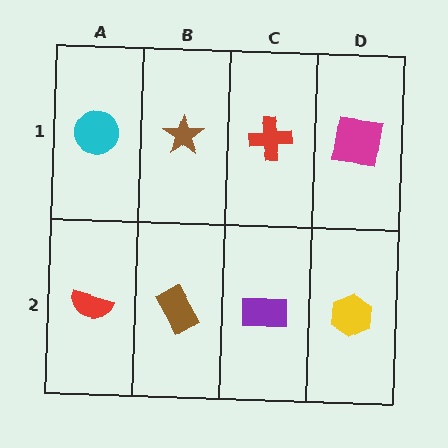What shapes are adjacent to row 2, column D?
A magenta square (row 1, column D), a purple rectangle (row 2, column C).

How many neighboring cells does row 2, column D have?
2.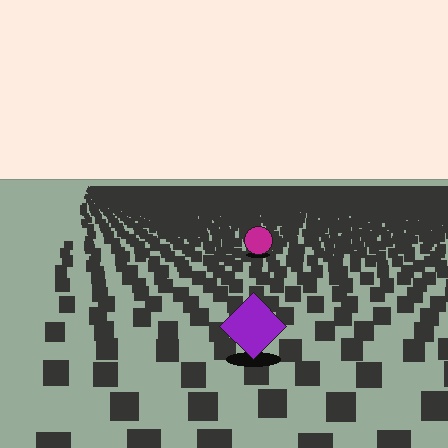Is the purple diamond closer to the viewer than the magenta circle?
Yes. The purple diamond is closer — you can tell from the texture gradient: the ground texture is coarser near it.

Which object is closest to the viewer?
The purple diamond is closest. The texture marks near it are larger and more spread out.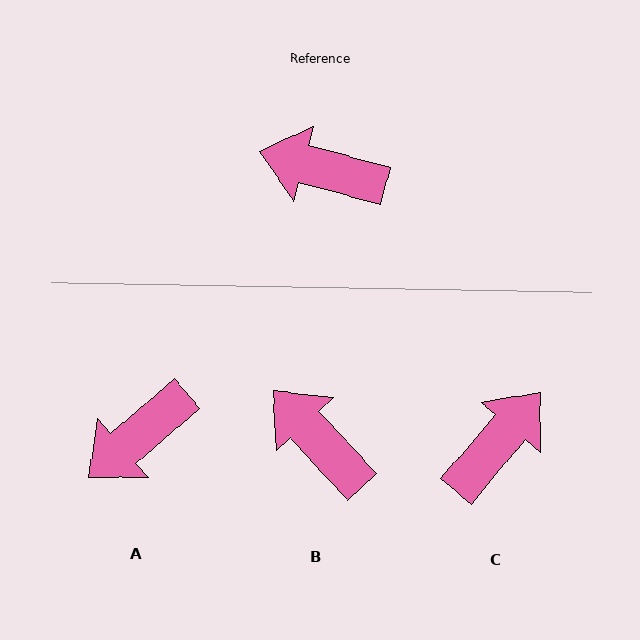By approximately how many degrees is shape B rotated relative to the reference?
Approximately 32 degrees clockwise.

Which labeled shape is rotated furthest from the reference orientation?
C, about 115 degrees away.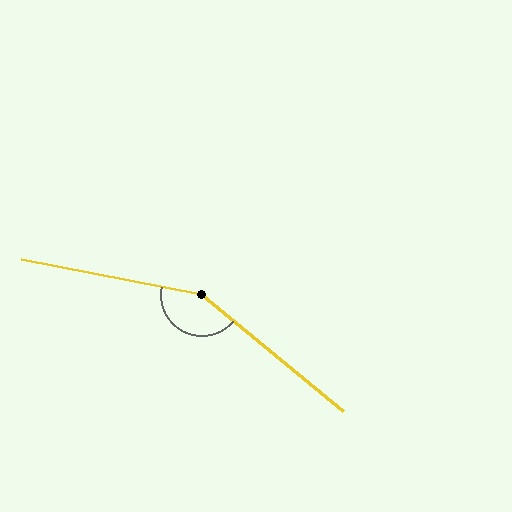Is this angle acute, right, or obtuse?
It is obtuse.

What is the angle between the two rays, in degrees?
Approximately 152 degrees.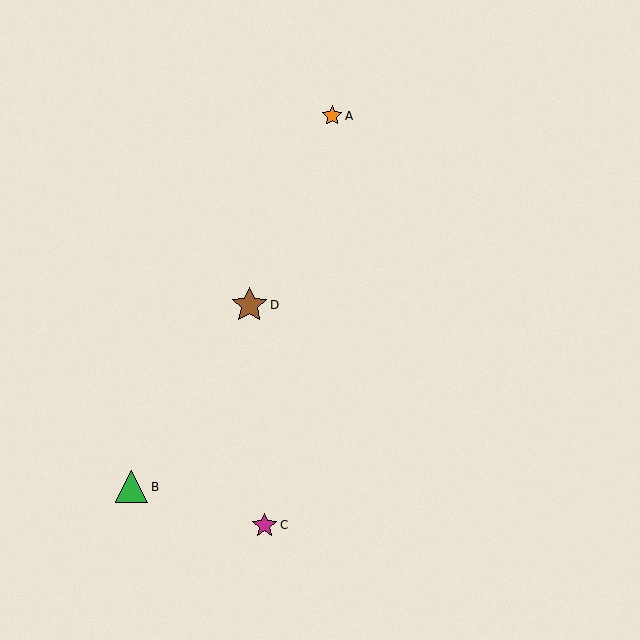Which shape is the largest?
The brown star (labeled D) is the largest.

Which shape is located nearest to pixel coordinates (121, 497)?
The green triangle (labeled B) at (132, 487) is nearest to that location.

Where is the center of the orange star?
The center of the orange star is at (332, 116).